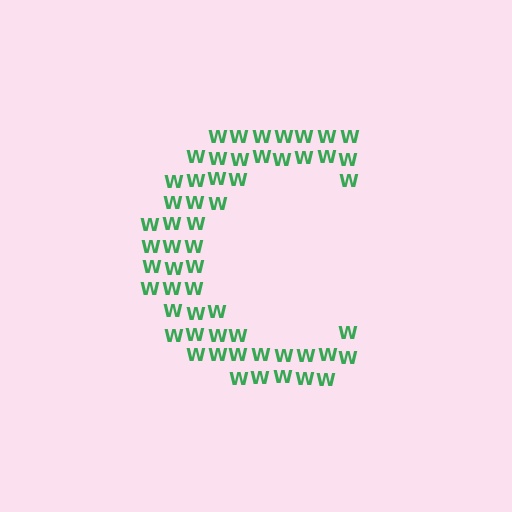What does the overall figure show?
The overall figure shows the letter C.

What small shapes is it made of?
It is made of small letter W's.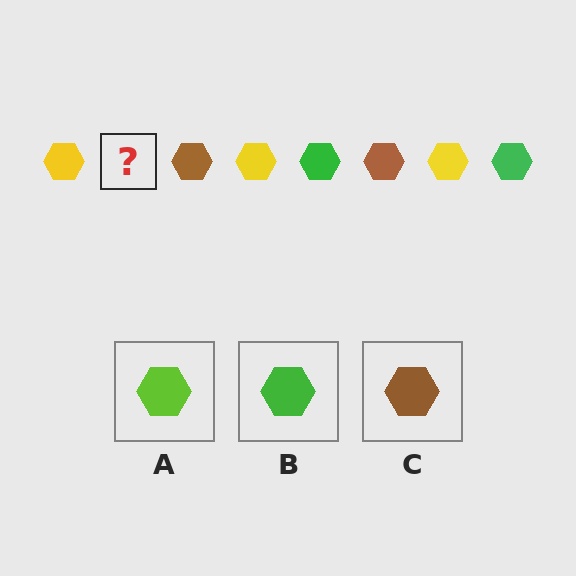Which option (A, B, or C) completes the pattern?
B.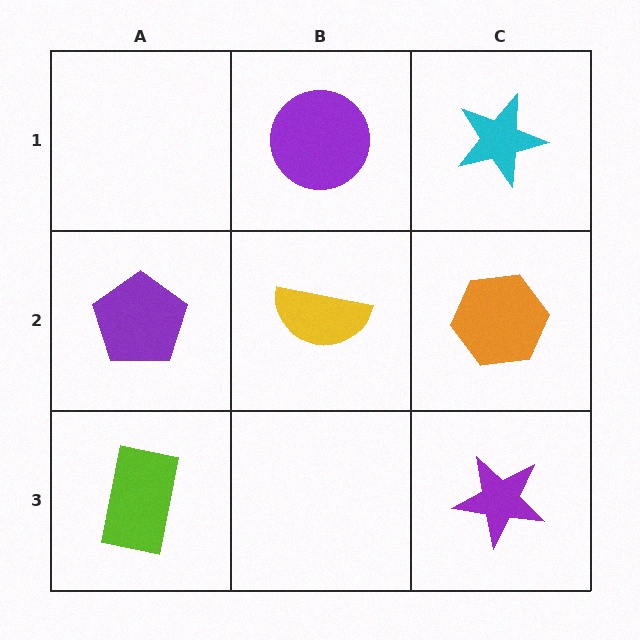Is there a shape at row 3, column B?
No, that cell is empty.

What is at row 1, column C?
A cyan star.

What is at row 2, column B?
A yellow semicircle.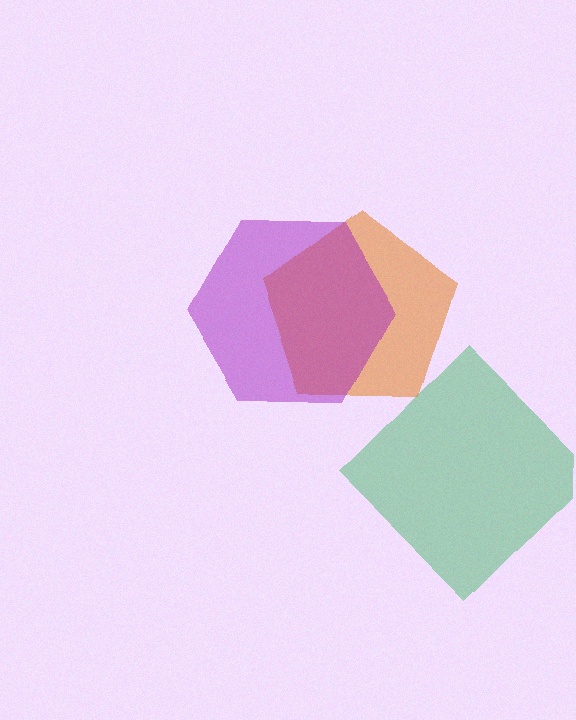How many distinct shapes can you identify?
There are 3 distinct shapes: an orange pentagon, a purple hexagon, a green diamond.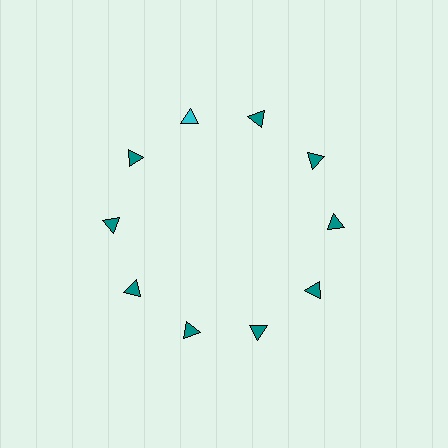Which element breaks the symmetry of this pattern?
The cyan triangle at roughly the 11 o'clock position breaks the symmetry. All other shapes are teal triangles.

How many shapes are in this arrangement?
There are 10 shapes arranged in a ring pattern.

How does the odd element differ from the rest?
It has a different color: cyan instead of teal.